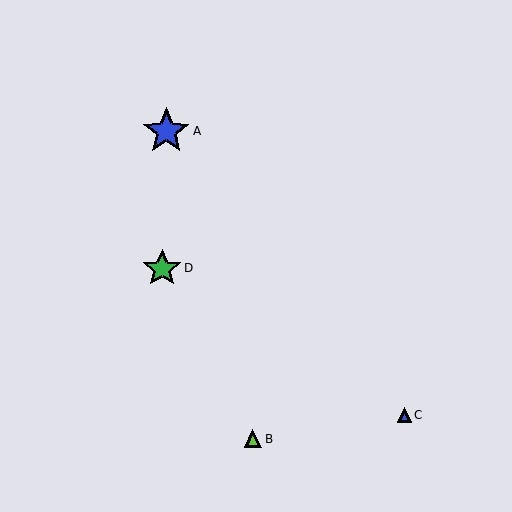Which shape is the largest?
The blue star (labeled A) is the largest.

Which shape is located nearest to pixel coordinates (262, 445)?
The lime triangle (labeled B) at (253, 439) is nearest to that location.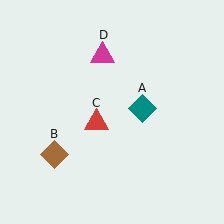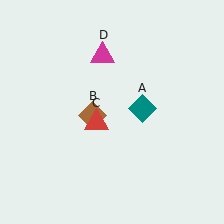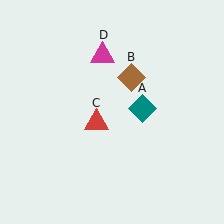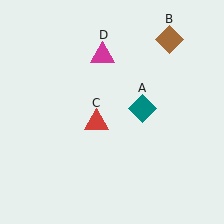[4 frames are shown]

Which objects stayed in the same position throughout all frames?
Teal diamond (object A) and red triangle (object C) and magenta triangle (object D) remained stationary.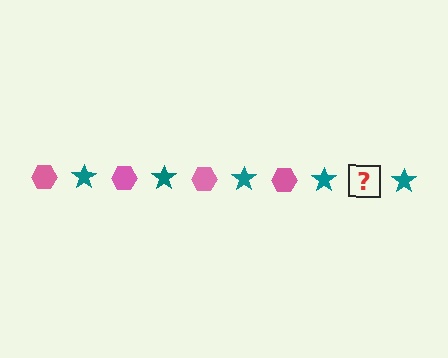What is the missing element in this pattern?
The missing element is a pink hexagon.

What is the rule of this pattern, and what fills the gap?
The rule is that the pattern alternates between pink hexagon and teal star. The gap should be filled with a pink hexagon.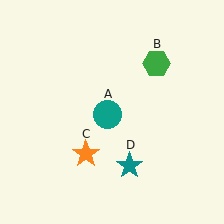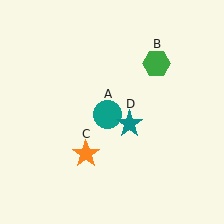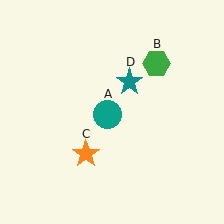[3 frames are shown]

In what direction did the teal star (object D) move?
The teal star (object D) moved up.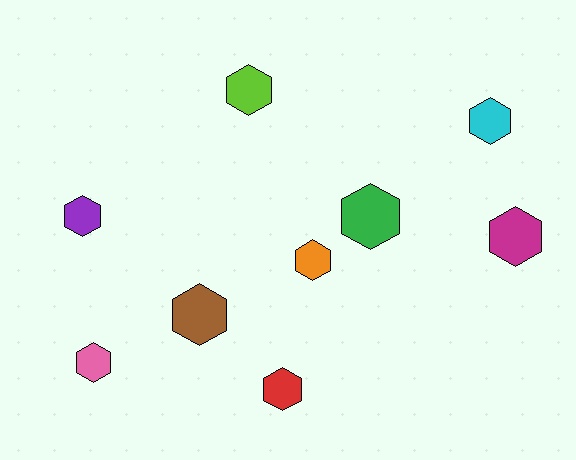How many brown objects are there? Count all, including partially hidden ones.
There is 1 brown object.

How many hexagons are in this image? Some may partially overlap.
There are 9 hexagons.